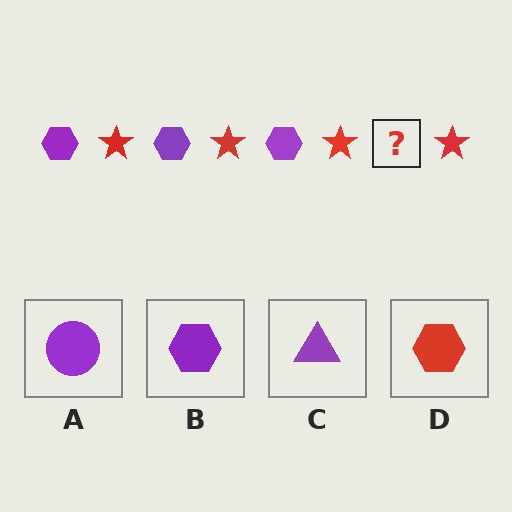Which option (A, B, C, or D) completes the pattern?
B.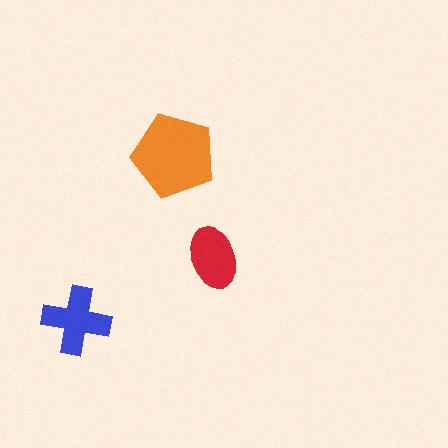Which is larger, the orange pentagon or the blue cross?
The orange pentagon.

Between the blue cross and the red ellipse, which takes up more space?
The blue cross.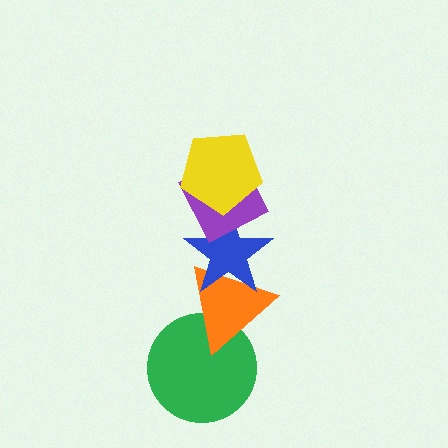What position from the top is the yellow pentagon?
The yellow pentagon is 1st from the top.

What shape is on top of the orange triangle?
The blue star is on top of the orange triangle.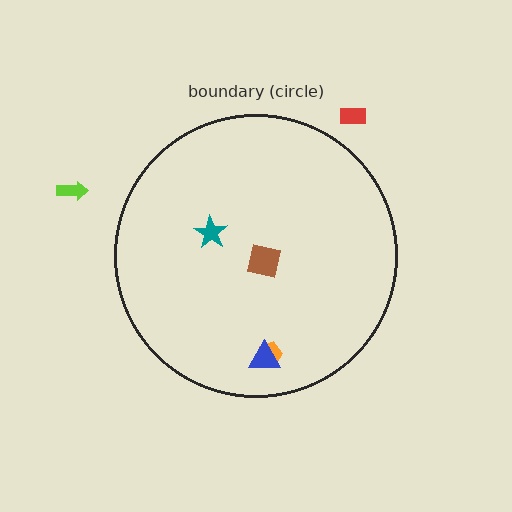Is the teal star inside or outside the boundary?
Inside.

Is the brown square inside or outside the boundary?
Inside.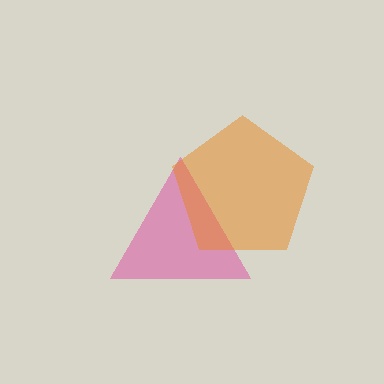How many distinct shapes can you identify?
There are 2 distinct shapes: a pink triangle, an orange pentagon.